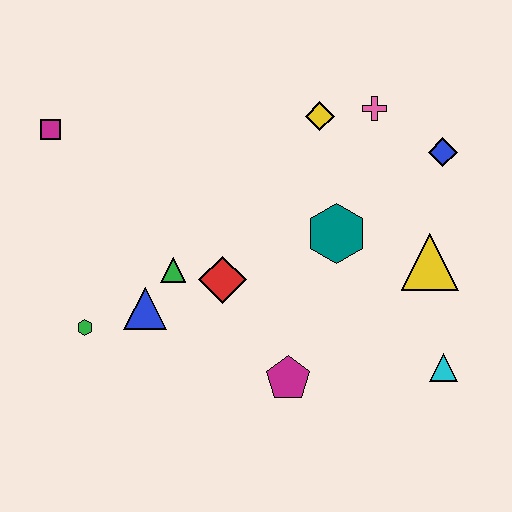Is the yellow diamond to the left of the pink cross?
Yes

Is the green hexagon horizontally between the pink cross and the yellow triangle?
No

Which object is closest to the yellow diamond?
The pink cross is closest to the yellow diamond.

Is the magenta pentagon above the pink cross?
No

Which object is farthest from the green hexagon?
The blue diamond is farthest from the green hexagon.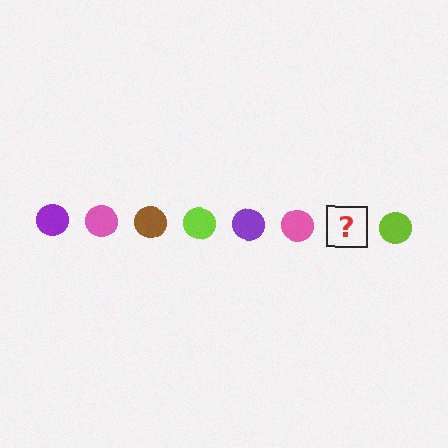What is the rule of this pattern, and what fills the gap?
The rule is that the pattern cycles through purple, pink, brown, lime circles. The gap should be filled with a brown circle.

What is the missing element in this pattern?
The missing element is a brown circle.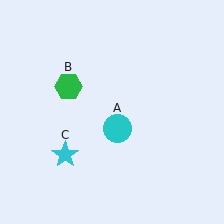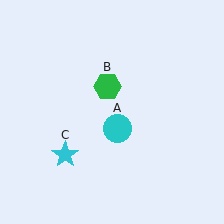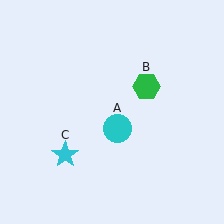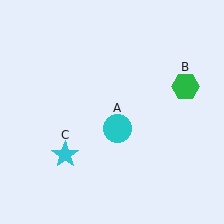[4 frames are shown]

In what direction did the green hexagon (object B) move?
The green hexagon (object B) moved right.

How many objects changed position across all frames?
1 object changed position: green hexagon (object B).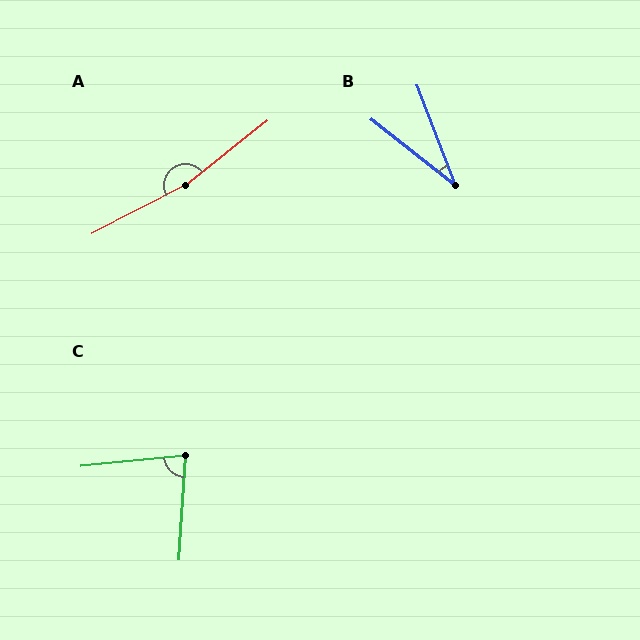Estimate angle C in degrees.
Approximately 80 degrees.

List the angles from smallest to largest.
B (31°), C (80°), A (169°).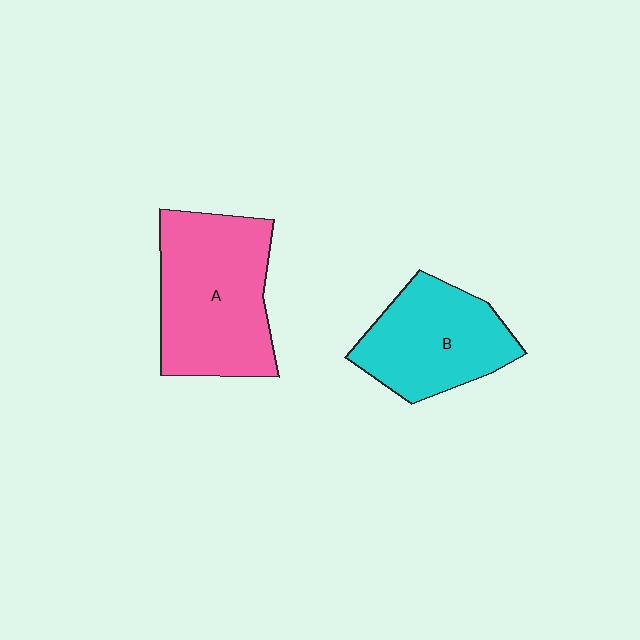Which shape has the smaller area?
Shape B (cyan).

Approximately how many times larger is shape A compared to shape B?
Approximately 1.3 times.